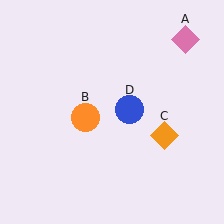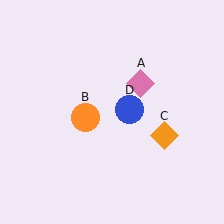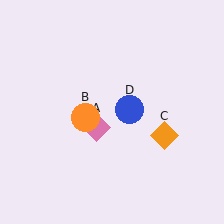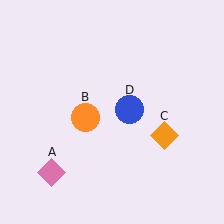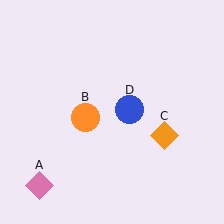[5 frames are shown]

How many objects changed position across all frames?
1 object changed position: pink diamond (object A).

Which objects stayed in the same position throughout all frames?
Orange circle (object B) and orange diamond (object C) and blue circle (object D) remained stationary.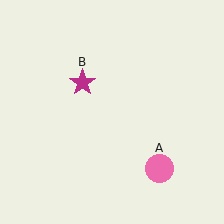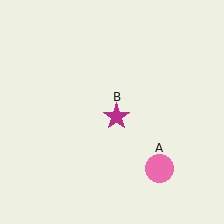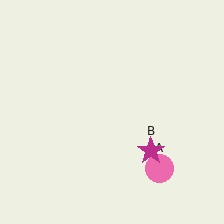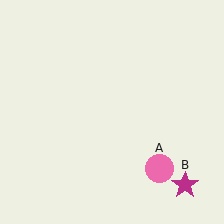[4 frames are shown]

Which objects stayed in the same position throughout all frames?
Pink circle (object A) remained stationary.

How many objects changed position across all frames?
1 object changed position: magenta star (object B).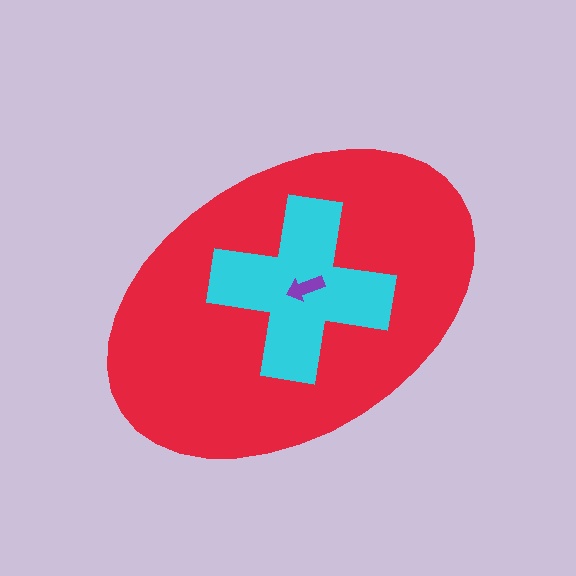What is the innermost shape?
The purple arrow.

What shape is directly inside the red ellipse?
The cyan cross.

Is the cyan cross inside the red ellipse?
Yes.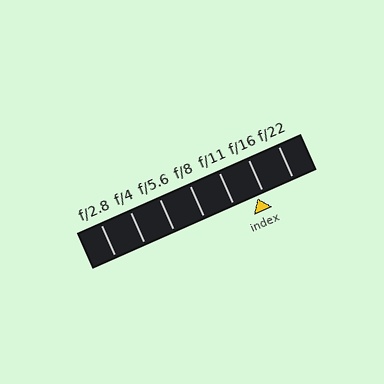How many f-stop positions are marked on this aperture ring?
There are 7 f-stop positions marked.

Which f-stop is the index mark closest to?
The index mark is closest to f/16.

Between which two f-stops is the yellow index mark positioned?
The index mark is between f/11 and f/16.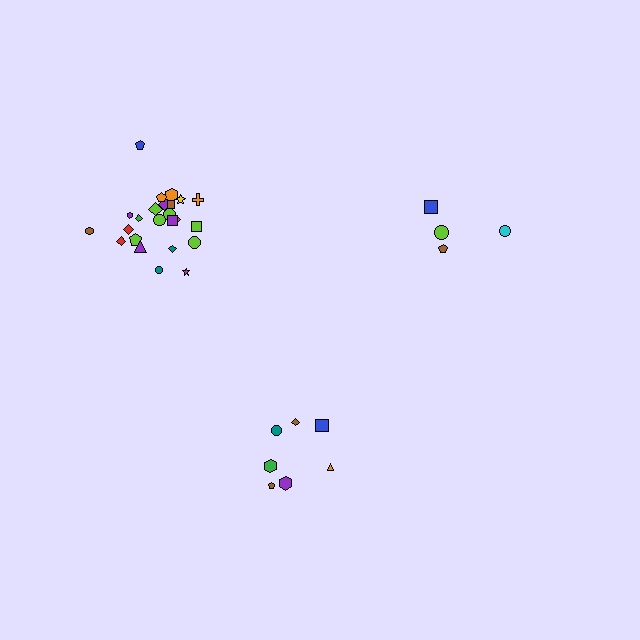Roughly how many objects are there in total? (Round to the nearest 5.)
Roughly 35 objects in total.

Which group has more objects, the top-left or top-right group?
The top-left group.